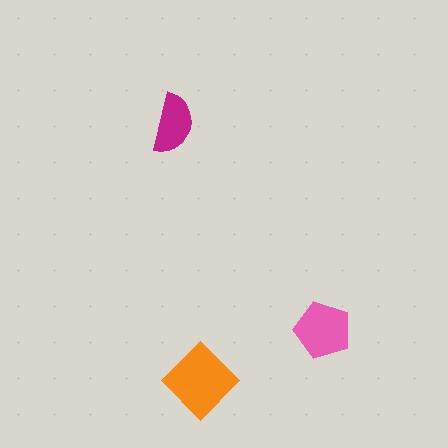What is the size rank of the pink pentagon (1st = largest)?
2nd.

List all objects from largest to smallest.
The orange diamond, the pink pentagon, the magenta semicircle.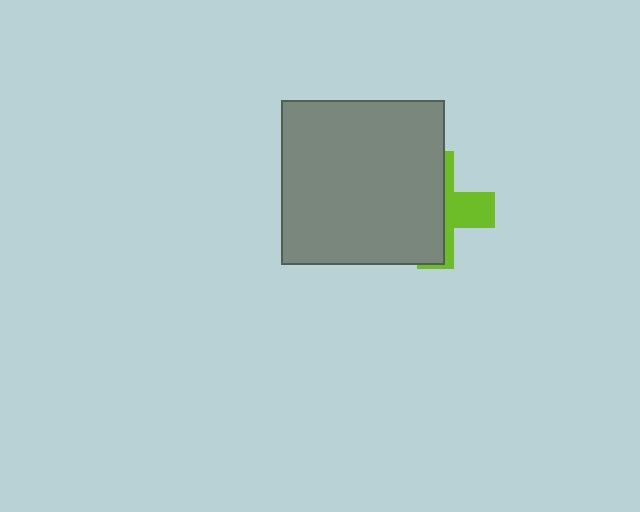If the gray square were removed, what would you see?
You would see the complete lime cross.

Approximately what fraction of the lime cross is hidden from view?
Roughly 65% of the lime cross is hidden behind the gray square.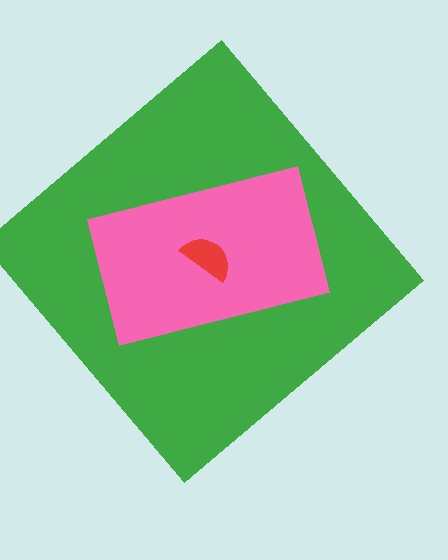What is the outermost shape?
The green diamond.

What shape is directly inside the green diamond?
The pink rectangle.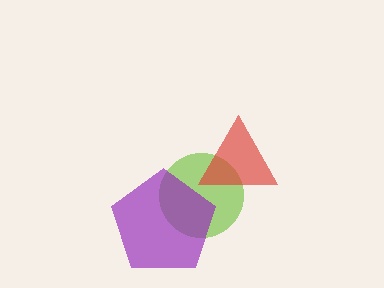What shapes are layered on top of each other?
The layered shapes are: a lime circle, a purple pentagon, a red triangle.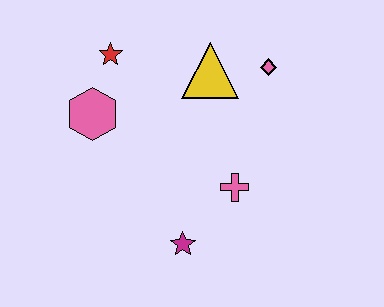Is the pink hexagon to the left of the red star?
Yes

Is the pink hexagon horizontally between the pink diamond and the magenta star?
No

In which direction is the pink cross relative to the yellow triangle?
The pink cross is below the yellow triangle.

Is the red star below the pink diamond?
No